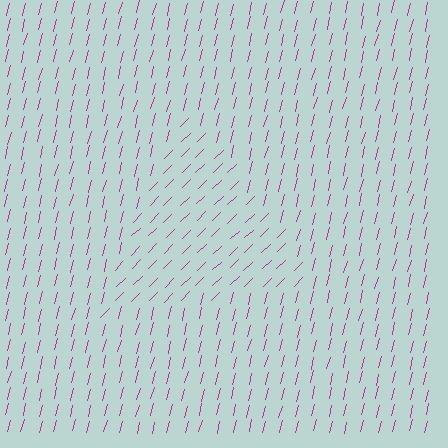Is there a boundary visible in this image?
Yes, there is a texture boundary formed by a change in line orientation.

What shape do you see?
I see a triangle.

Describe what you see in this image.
The image is filled with small magenta line segments. A triangle region in the image has lines oriented differently from the surrounding lines, creating a visible texture boundary.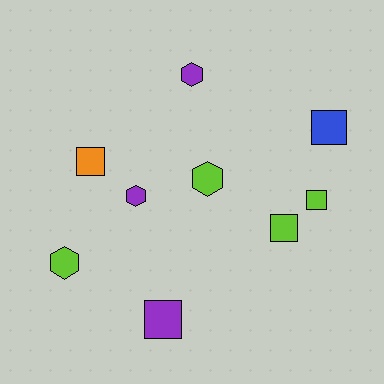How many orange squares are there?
There is 1 orange square.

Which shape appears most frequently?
Square, with 5 objects.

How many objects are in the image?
There are 9 objects.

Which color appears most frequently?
Lime, with 4 objects.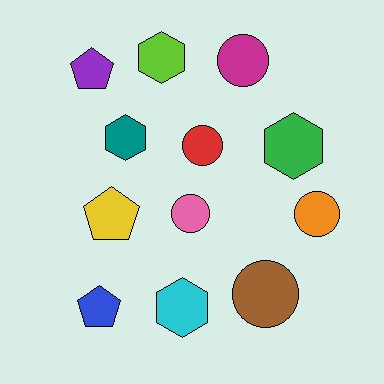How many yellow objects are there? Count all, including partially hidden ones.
There is 1 yellow object.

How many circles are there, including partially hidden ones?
There are 5 circles.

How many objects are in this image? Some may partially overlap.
There are 12 objects.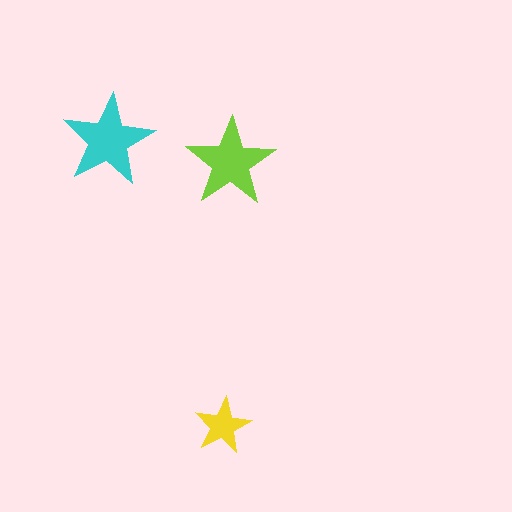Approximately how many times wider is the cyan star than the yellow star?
About 1.5 times wider.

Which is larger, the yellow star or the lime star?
The lime one.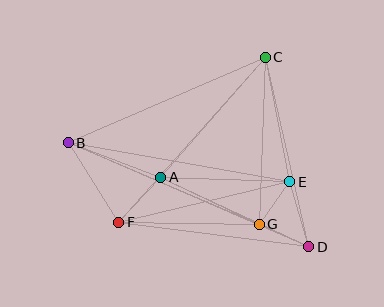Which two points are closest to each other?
Points E and G are closest to each other.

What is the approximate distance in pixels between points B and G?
The distance between B and G is approximately 207 pixels.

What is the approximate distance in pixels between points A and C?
The distance between A and C is approximately 159 pixels.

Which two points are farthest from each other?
Points B and D are farthest from each other.